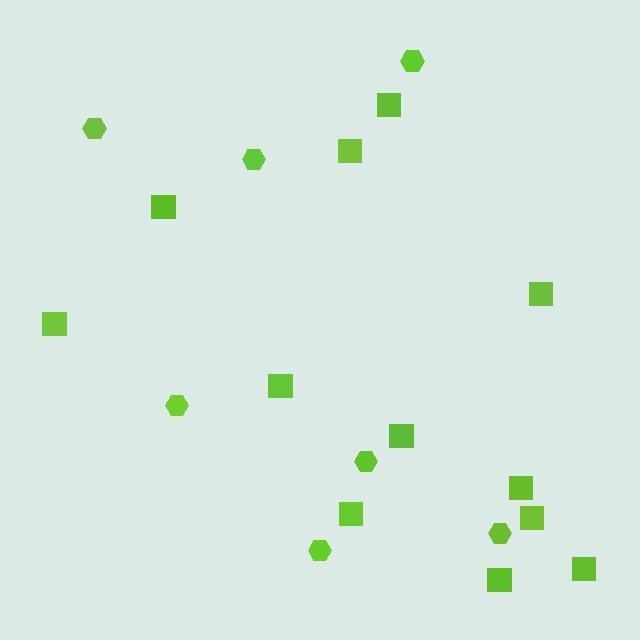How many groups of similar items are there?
There are 2 groups: one group of hexagons (7) and one group of squares (12).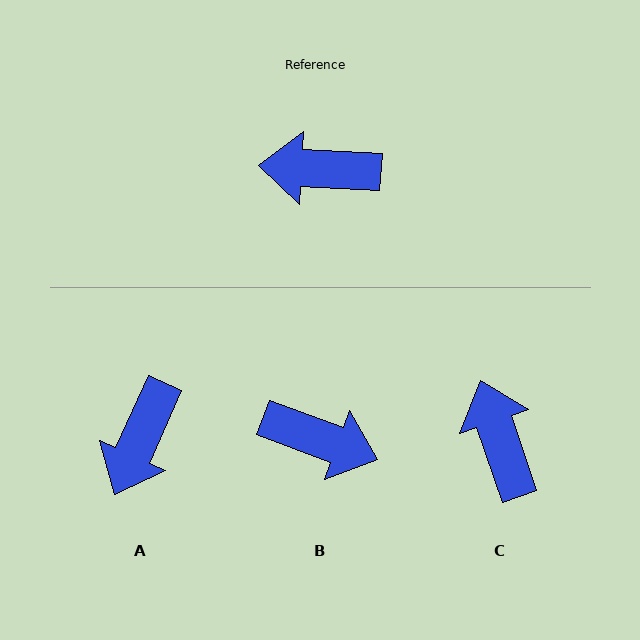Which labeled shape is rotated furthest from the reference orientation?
B, about 163 degrees away.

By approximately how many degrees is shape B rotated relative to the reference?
Approximately 163 degrees counter-clockwise.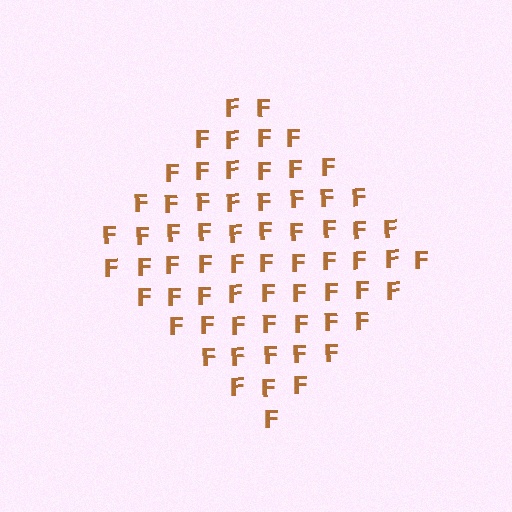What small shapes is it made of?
It is made of small letter F's.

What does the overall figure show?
The overall figure shows a diamond.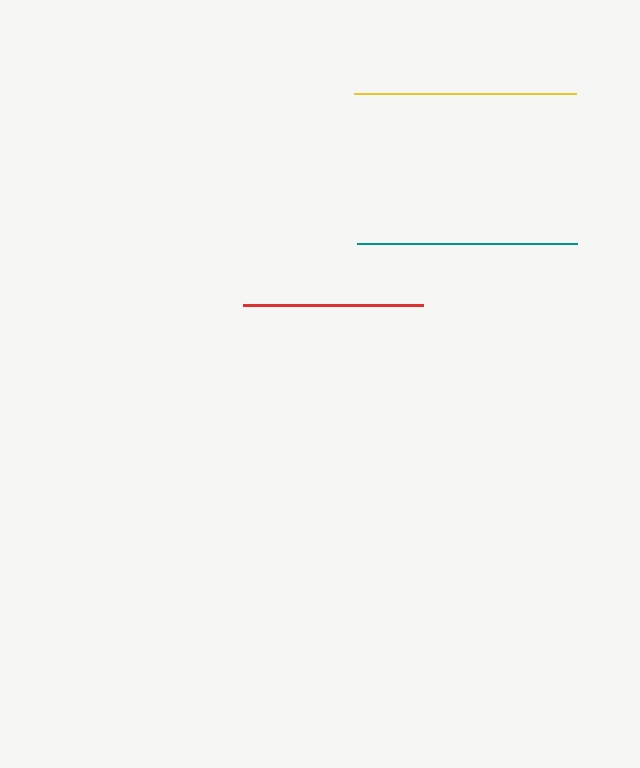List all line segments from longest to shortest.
From longest to shortest: yellow, teal, red.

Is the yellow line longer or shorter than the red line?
The yellow line is longer than the red line.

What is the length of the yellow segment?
The yellow segment is approximately 222 pixels long.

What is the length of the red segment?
The red segment is approximately 180 pixels long.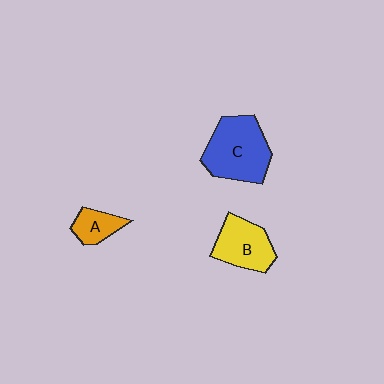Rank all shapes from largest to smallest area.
From largest to smallest: C (blue), B (yellow), A (orange).